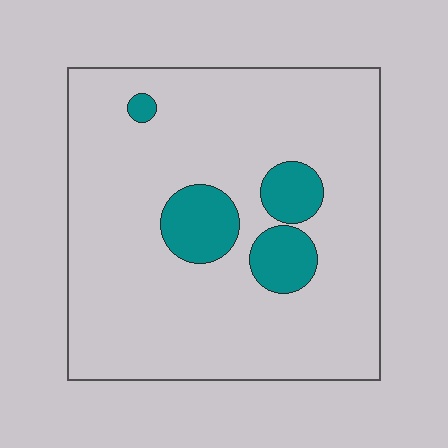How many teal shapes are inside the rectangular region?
4.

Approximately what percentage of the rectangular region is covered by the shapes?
Approximately 15%.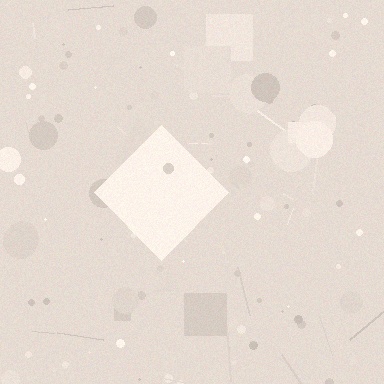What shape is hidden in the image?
A diamond is hidden in the image.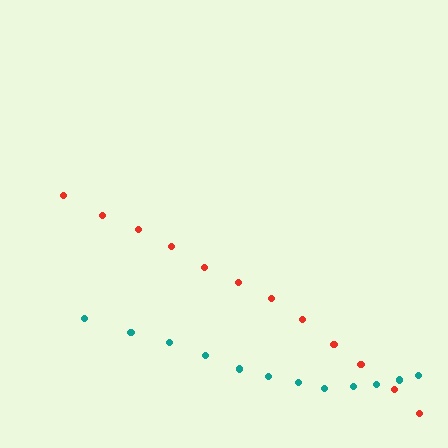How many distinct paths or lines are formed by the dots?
There are 2 distinct paths.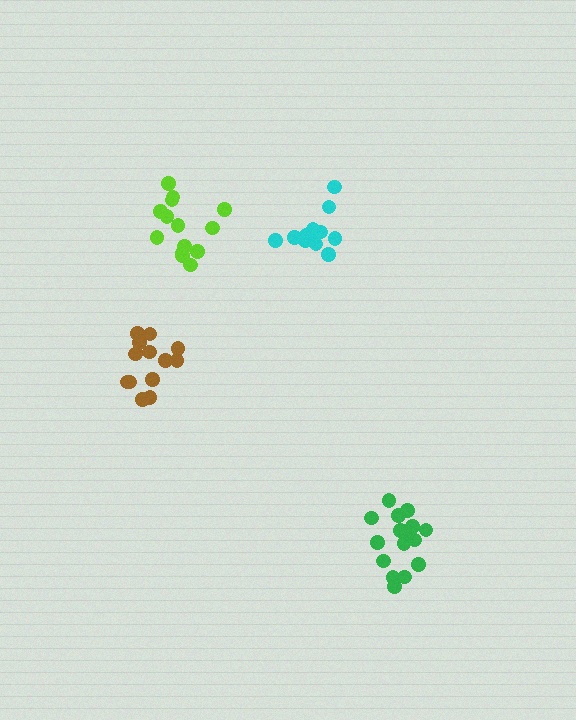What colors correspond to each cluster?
The clusters are colored: lime, green, cyan, brown.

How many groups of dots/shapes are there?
There are 4 groups.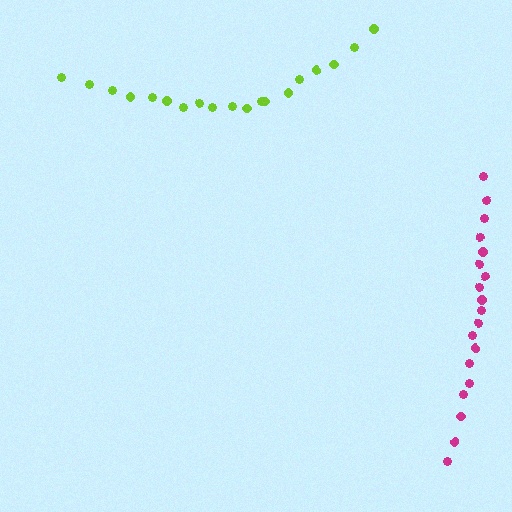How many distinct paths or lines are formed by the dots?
There are 2 distinct paths.